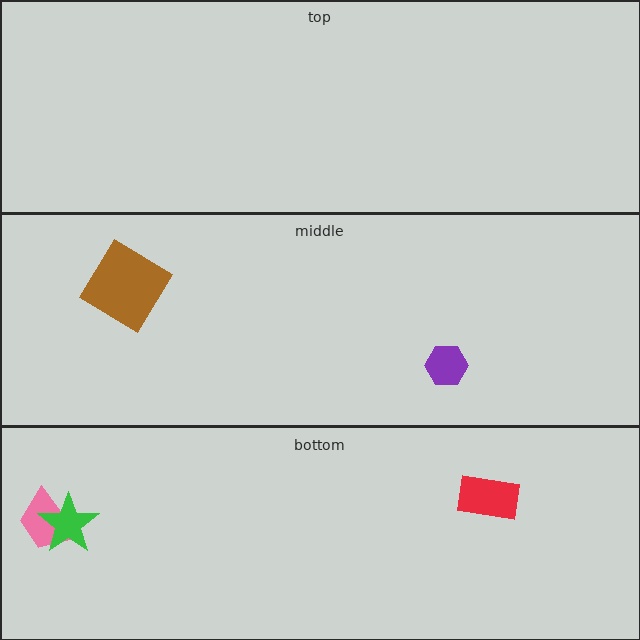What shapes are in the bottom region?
The pink trapezoid, the green star, the red rectangle.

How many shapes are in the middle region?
2.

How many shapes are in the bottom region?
3.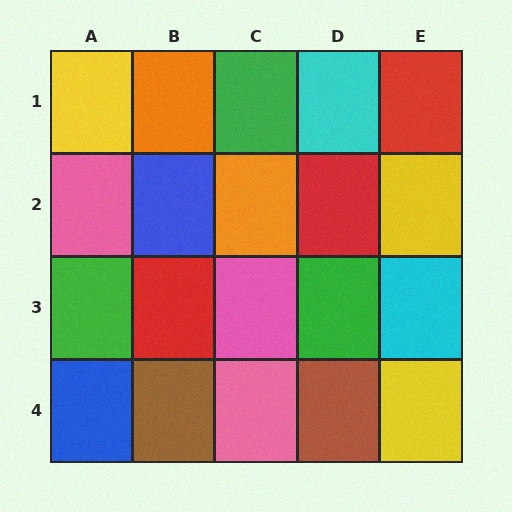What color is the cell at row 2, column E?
Yellow.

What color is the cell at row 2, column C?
Orange.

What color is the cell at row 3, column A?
Green.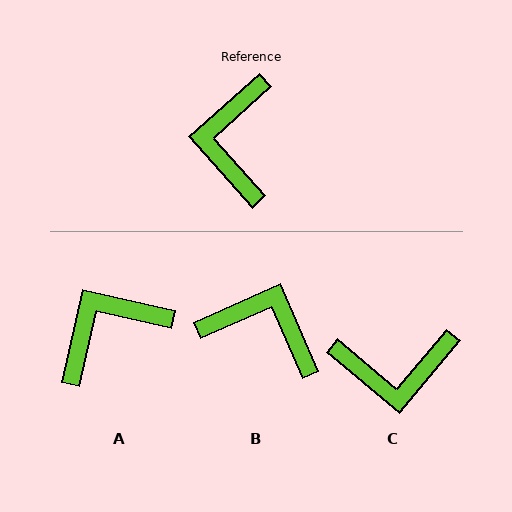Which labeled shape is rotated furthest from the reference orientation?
B, about 108 degrees away.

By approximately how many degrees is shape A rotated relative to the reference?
Approximately 55 degrees clockwise.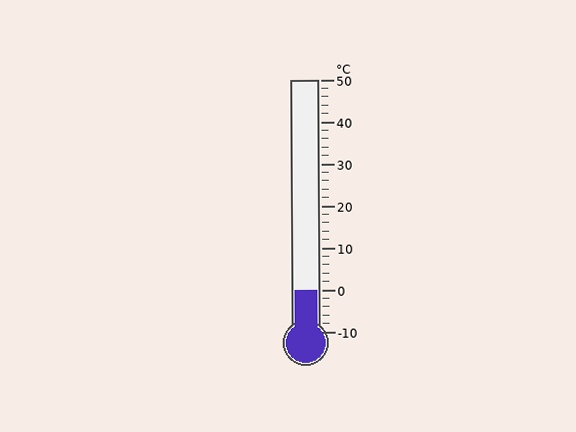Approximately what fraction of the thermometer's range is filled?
The thermometer is filled to approximately 15% of its range.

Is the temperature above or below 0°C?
The temperature is at 0°C.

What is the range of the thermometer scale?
The thermometer scale ranges from -10°C to 50°C.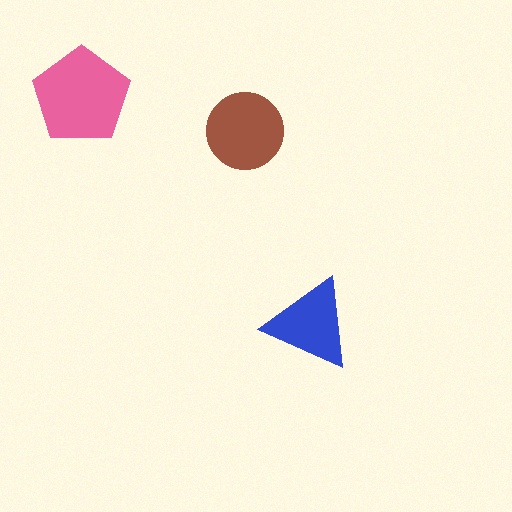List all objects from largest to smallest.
The pink pentagon, the brown circle, the blue triangle.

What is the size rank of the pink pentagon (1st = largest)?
1st.